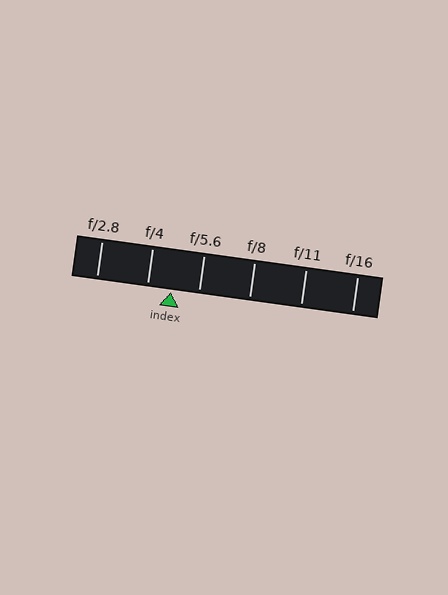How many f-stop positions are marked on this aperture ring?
There are 6 f-stop positions marked.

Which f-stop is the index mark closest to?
The index mark is closest to f/4.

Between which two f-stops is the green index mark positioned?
The index mark is between f/4 and f/5.6.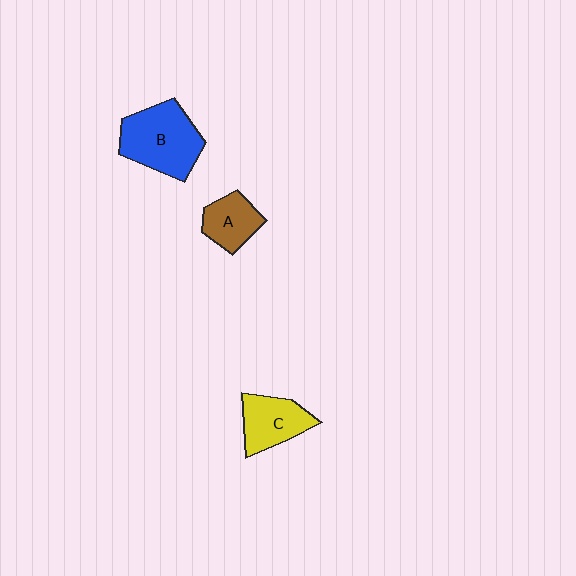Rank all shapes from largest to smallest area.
From largest to smallest: B (blue), C (yellow), A (brown).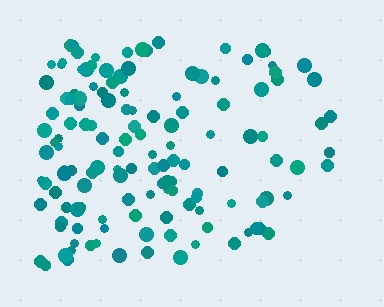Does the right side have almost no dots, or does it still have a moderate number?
Still a moderate number, just noticeably fewer than the left.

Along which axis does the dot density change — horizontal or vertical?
Horizontal.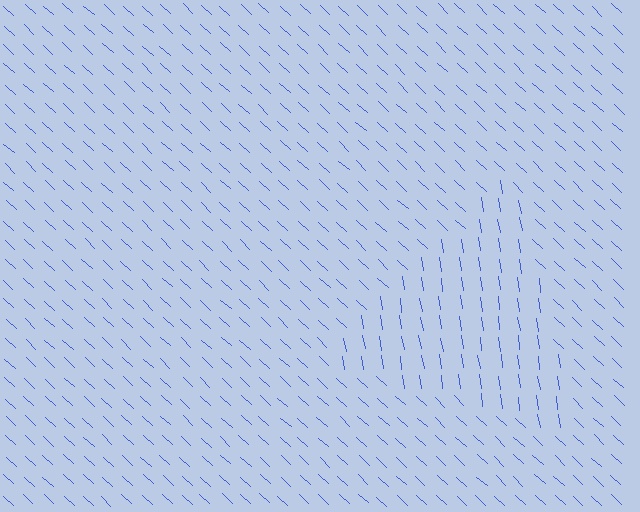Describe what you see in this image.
The image is filled with small blue line segments. A triangle region in the image has lines oriented differently from the surrounding lines, creating a visible texture boundary.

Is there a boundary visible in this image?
Yes, there is a texture boundary formed by a change in line orientation.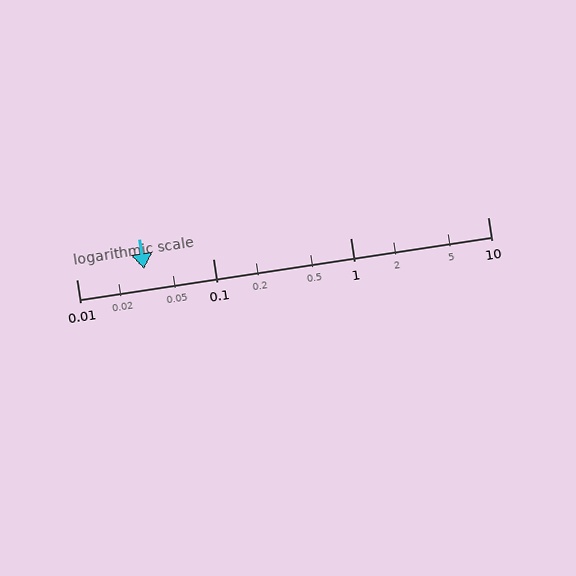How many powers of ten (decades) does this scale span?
The scale spans 3 decades, from 0.01 to 10.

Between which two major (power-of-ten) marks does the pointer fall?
The pointer is between 0.01 and 0.1.